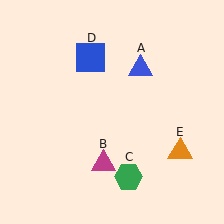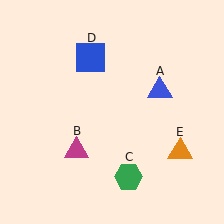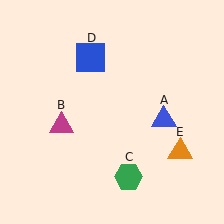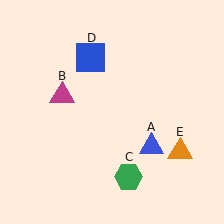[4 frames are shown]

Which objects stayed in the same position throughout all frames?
Green hexagon (object C) and blue square (object D) and orange triangle (object E) remained stationary.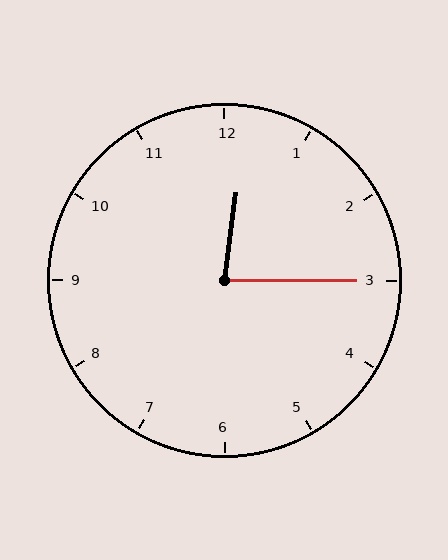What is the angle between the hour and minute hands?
Approximately 82 degrees.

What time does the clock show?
12:15.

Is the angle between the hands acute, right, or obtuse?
It is acute.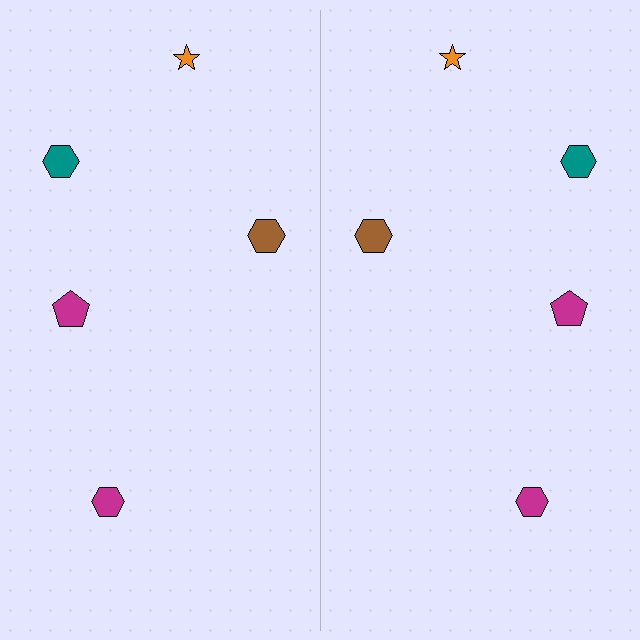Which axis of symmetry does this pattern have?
The pattern has a vertical axis of symmetry running through the center of the image.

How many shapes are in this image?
There are 10 shapes in this image.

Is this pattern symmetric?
Yes, this pattern has bilateral (reflection) symmetry.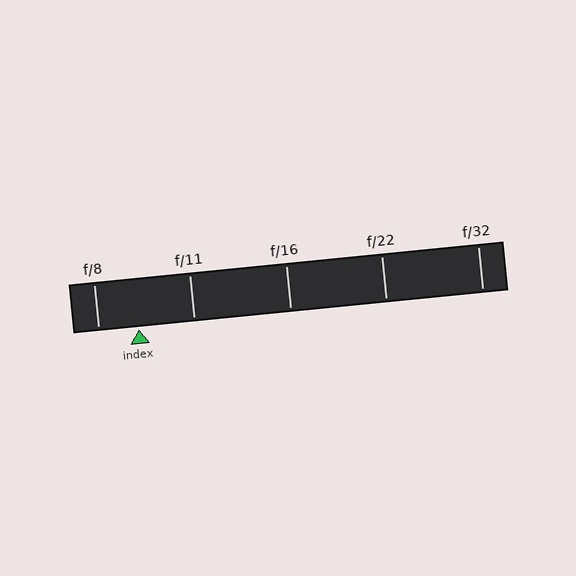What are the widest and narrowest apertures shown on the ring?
The widest aperture shown is f/8 and the narrowest is f/32.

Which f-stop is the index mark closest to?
The index mark is closest to f/8.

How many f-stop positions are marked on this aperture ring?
There are 5 f-stop positions marked.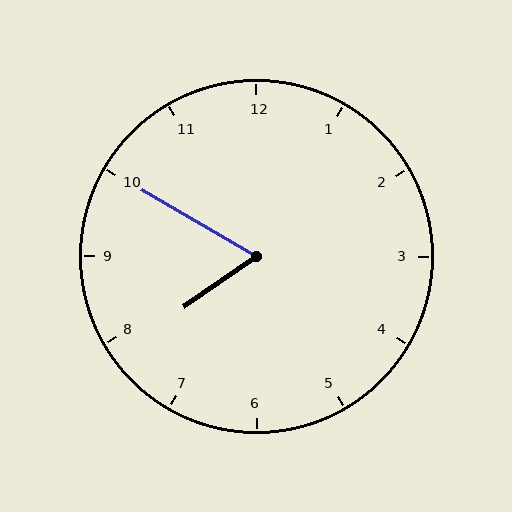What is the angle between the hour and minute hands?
Approximately 65 degrees.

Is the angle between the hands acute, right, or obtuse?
It is acute.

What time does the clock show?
7:50.